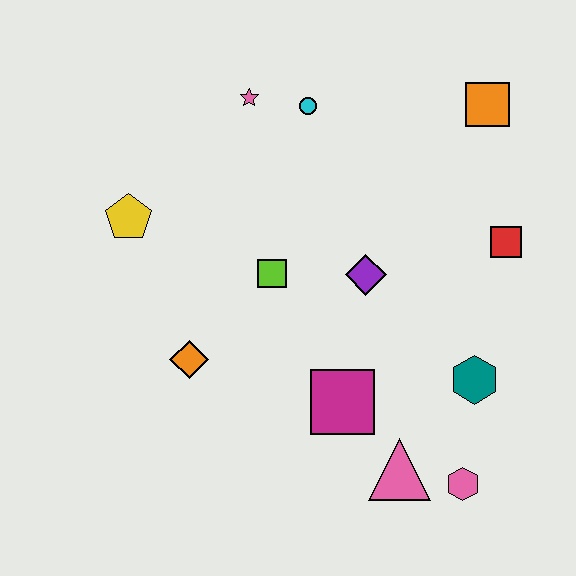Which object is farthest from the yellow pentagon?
The pink hexagon is farthest from the yellow pentagon.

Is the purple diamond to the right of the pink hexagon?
No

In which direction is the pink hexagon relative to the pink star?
The pink hexagon is below the pink star.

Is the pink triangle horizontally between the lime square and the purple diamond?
No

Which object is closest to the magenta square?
The pink triangle is closest to the magenta square.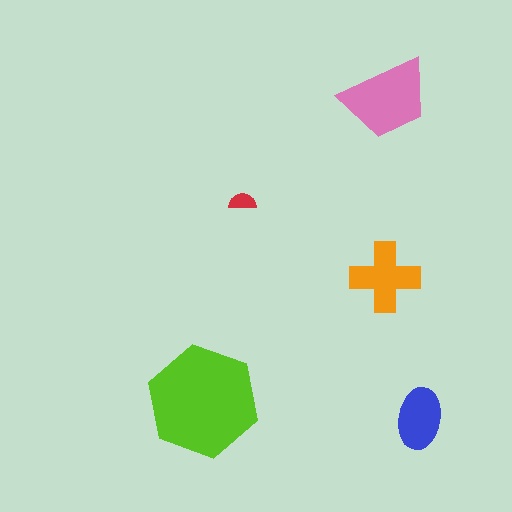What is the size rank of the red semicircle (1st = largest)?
5th.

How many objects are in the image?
There are 5 objects in the image.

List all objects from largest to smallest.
The lime hexagon, the pink trapezoid, the orange cross, the blue ellipse, the red semicircle.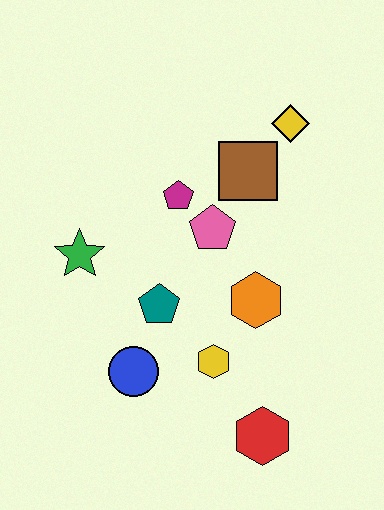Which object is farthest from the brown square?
The red hexagon is farthest from the brown square.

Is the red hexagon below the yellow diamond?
Yes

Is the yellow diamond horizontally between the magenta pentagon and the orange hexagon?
No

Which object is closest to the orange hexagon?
The yellow hexagon is closest to the orange hexagon.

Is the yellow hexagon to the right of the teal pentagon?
Yes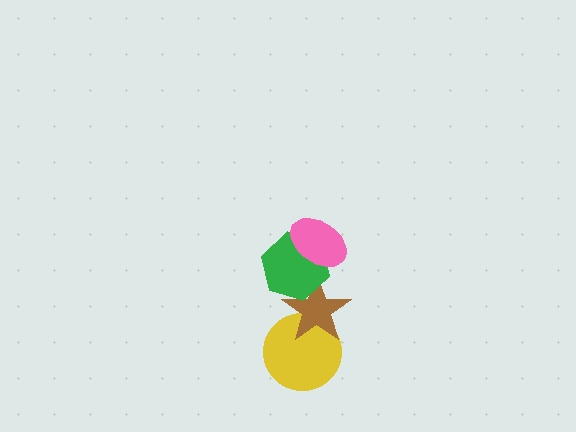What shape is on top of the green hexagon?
The pink ellipse is on top of the green hexagon.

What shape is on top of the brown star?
The green hexagon is on top of the brown star.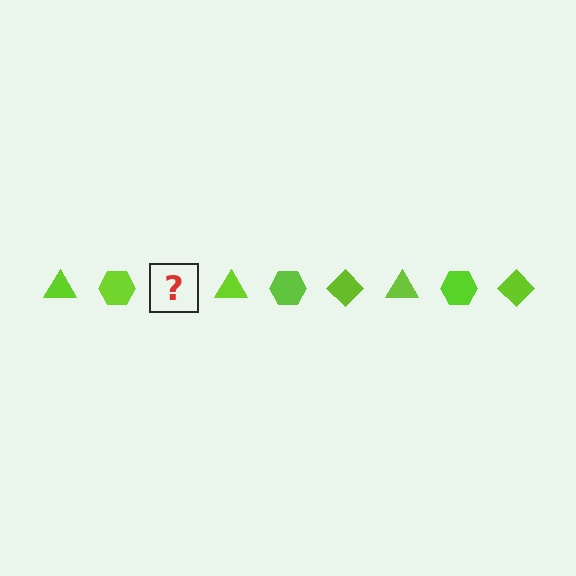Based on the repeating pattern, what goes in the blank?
The blank should be a lime diamond.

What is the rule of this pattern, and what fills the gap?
The rule is that the pattern cycles through triangle, hexagon, diamond shapes in lime. The gap should be filled with a lime diamond.